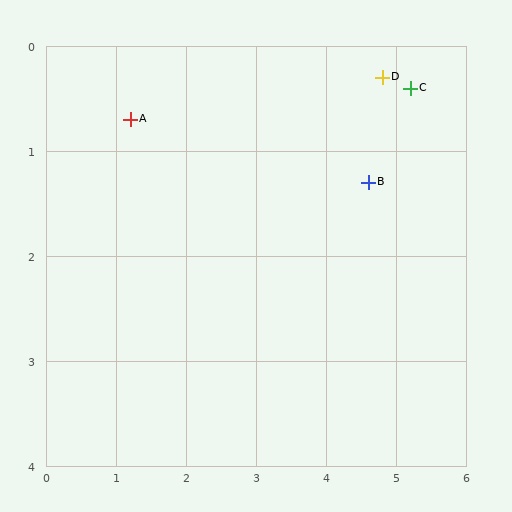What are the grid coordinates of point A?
Point A is at approximately (1.2, 0.7).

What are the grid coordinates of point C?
Point C is at approximately (5.2, 0.4).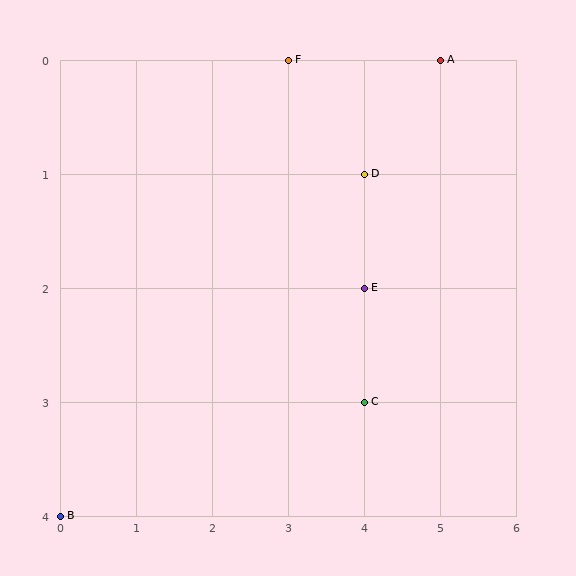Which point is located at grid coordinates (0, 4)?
Point B is at (0, 4).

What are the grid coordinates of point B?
Point B is at grid coordinates (0, 4).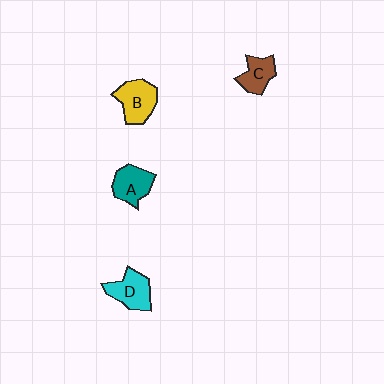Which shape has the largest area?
Shape B (yellow).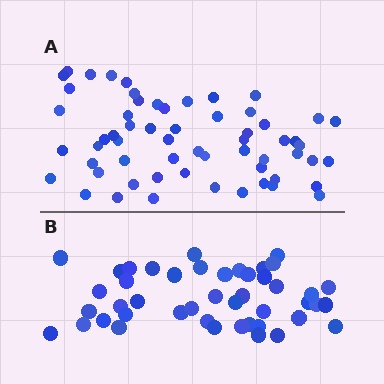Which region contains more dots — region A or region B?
Region A (the top region) has more dots.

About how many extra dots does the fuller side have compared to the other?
Region A has approximately 15 more dots than region B.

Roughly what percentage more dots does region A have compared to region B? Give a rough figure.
About 35% more.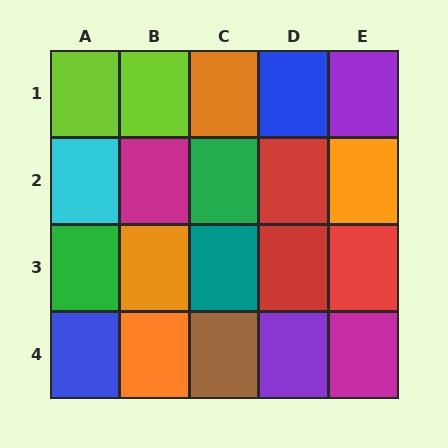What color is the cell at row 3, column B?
Orange.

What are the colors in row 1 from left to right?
Lime, lime, orange, blue, purple.